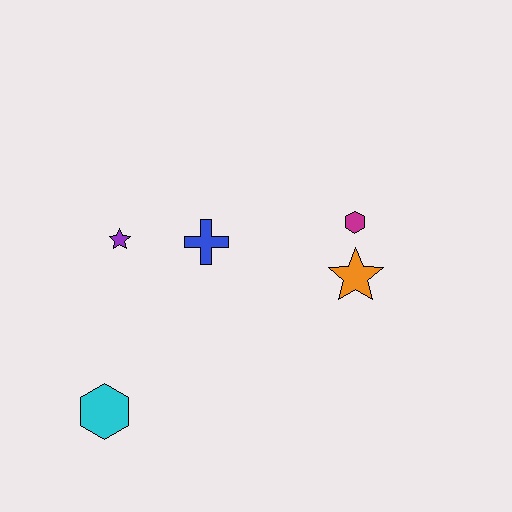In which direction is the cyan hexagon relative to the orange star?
The cyan hexagon is to the left of the orange star.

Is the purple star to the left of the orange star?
Yes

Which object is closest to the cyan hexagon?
The purple star is closest to the cyan hexagon.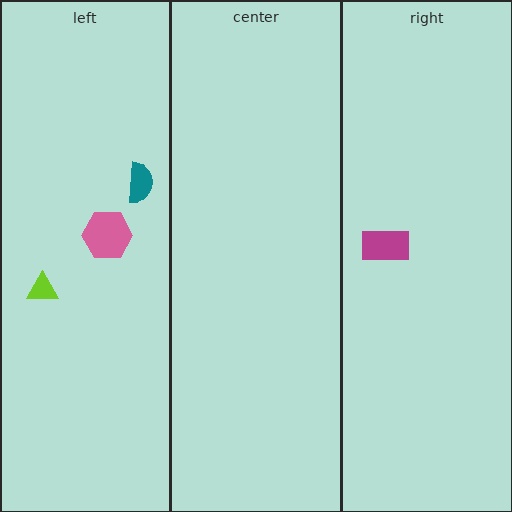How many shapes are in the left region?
3.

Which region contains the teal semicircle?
The left region.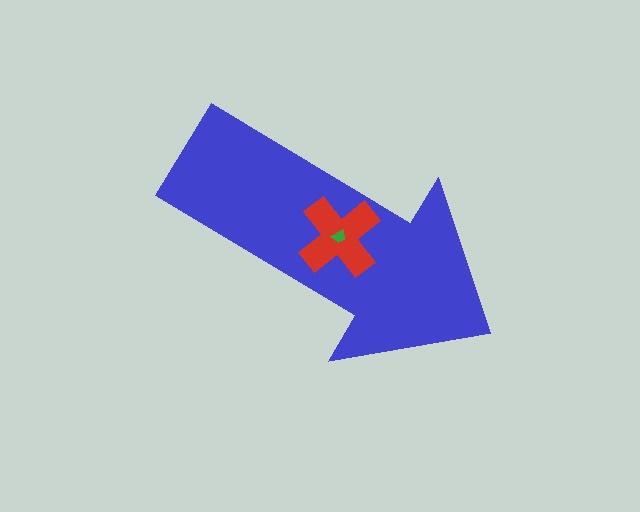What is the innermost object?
The green trapezoid.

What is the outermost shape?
The blue arrow.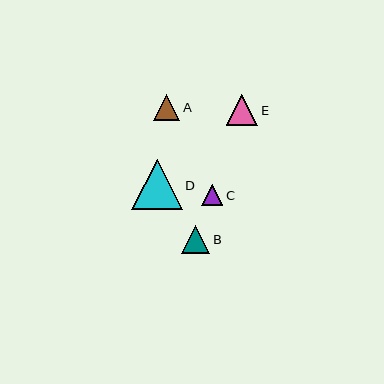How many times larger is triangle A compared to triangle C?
Triangle A is approximately 1.2 times the size of triangle C.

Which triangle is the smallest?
Triangle C is the smallest with a size of approximately 21 pixels.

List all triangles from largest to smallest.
From largest to smallest: D, E, B, A, C.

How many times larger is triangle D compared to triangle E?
Triangle D is approximately 1.6 times the size of triangle E.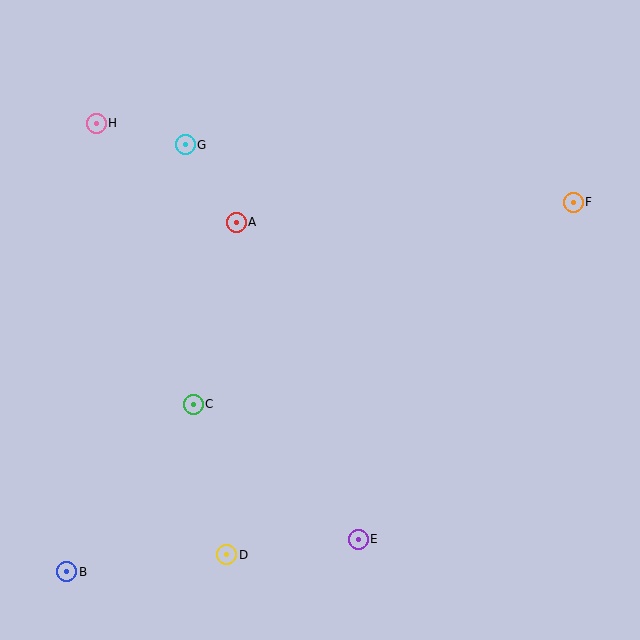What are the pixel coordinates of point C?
Point C is at (193, 404).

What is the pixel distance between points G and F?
The distance between G and F is 392 pixels.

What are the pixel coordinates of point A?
Point A is at (236, 222).